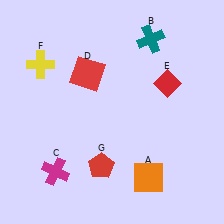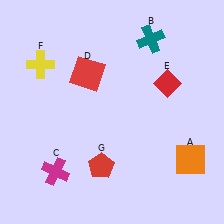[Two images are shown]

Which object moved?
The orange square (A) moved right.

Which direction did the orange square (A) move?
The orange square (A) moved right.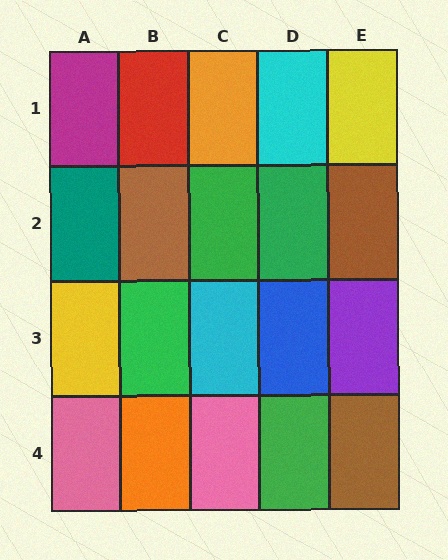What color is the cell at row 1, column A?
Magenta.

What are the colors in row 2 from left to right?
Teal, brown, green, green, brown.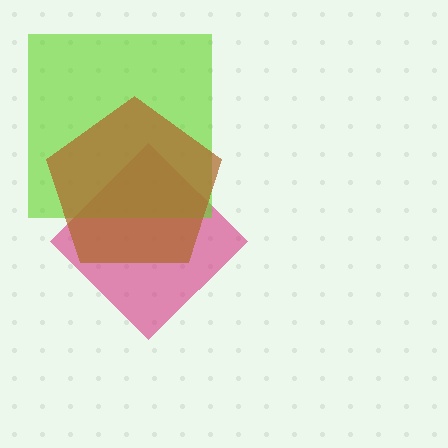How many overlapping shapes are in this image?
There are 3 overlapping shapes in the image.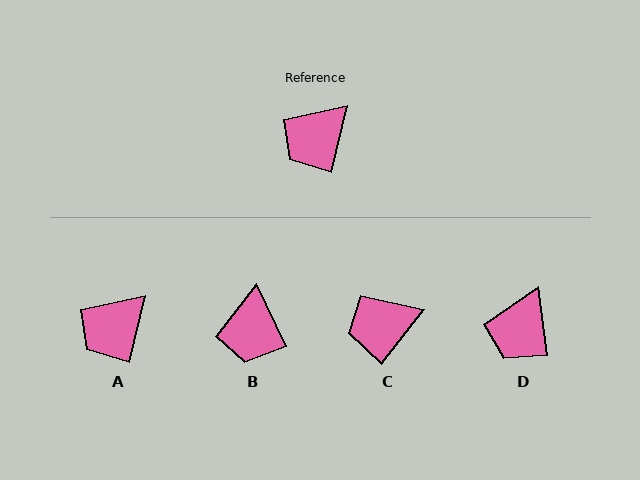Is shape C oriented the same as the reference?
No, it is off by about 25 degrees.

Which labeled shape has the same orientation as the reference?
A.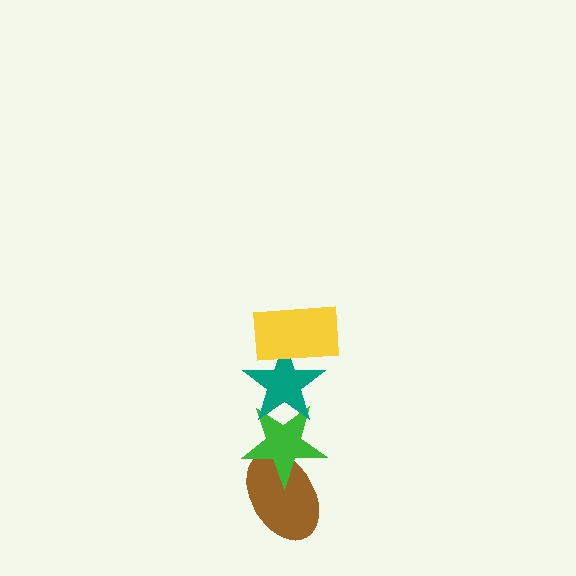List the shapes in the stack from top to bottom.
From top to bottom: the yellow rectangle, the teal star, the green star, the brown ellipse.